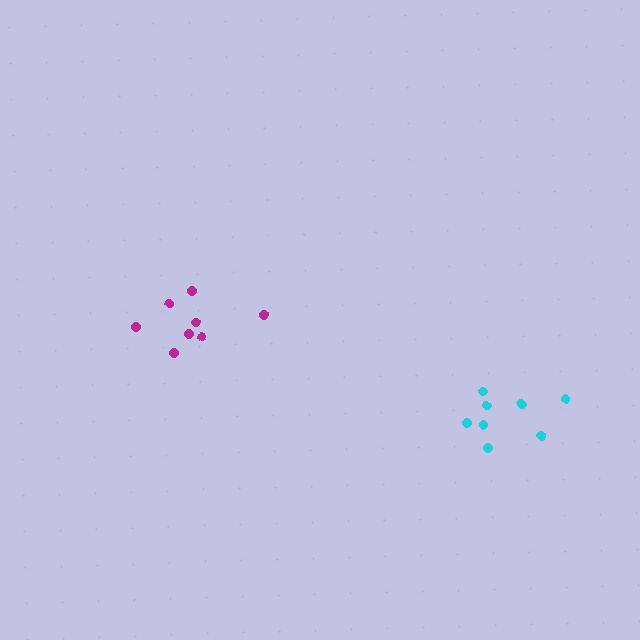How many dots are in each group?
Group 1: 8 dots, Group 2: 8 dots (16 total).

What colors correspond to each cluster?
The clusters are colored: magenta, cyan.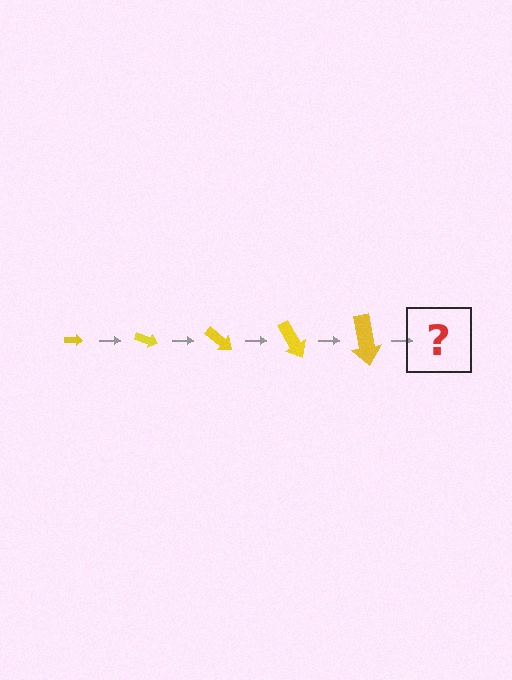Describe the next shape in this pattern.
It should be an arrow, larger than the previous one and rotated 100 degrees from the start.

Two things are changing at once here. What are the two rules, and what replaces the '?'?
The two rules are that the arrow grows larger each step and it rotates 20 degrees each step. The '?' should be an arrow, larger than the previous one and rotated 100 degrees from the start.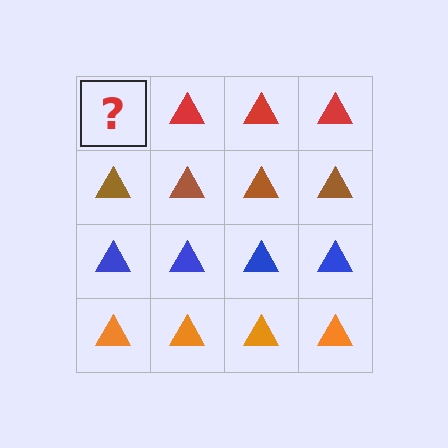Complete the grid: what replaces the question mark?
The question mark should be replaced with a red triangle.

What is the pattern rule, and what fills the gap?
The rule is that each row has a consistent color. The gap should be filled with a red triangle.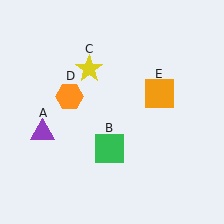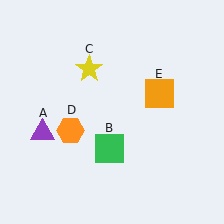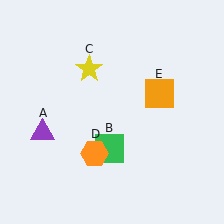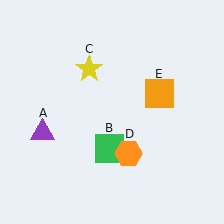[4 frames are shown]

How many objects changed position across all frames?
1 object changed position: orange hexagon (object D).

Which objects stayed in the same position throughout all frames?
Purple triangle (object A) and green square (object B) and yellow star (object C) and orange square (object E) remained stationary.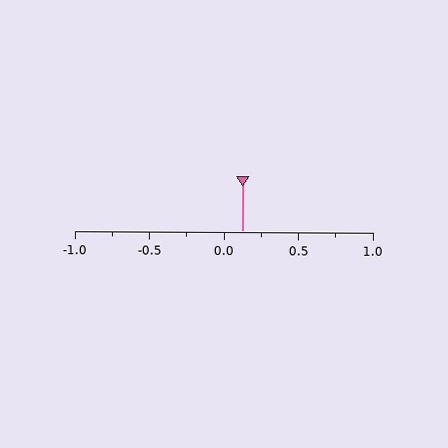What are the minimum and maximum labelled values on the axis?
The axis runs from -1.0 to 1.0.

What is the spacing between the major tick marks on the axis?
The major ticks are spaced 0.5 apart.